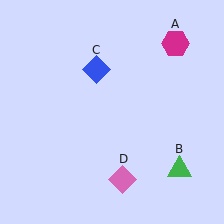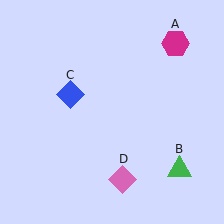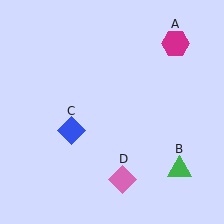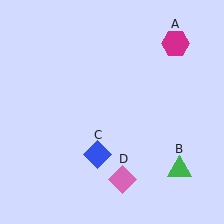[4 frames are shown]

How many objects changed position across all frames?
1 object changed position: blue diamond (object C).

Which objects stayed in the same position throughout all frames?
Magenta hexagon (object A) and green triangle (object B) and pink diamond (object D) remained stationary.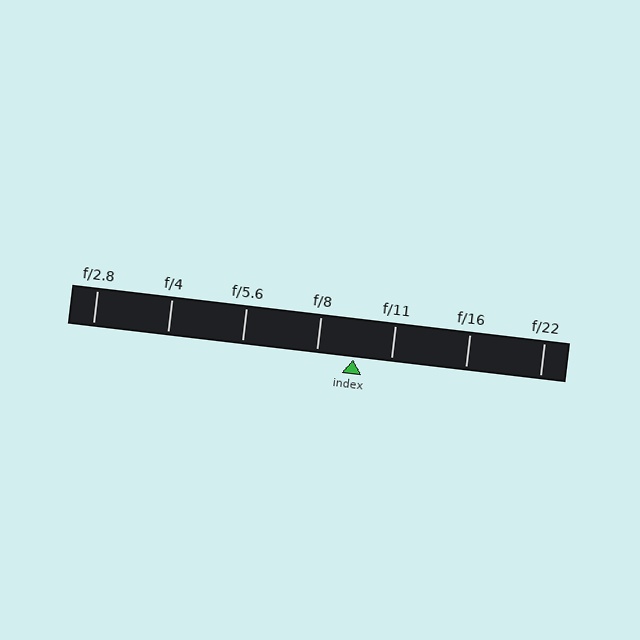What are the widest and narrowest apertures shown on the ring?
The widest aperture shown is f/2.8 and the narrowest is f/22.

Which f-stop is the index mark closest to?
The index mark is closest to f/11.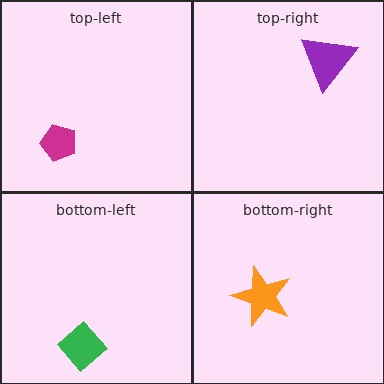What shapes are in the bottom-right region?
The orange star.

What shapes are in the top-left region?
The magenta pentagon.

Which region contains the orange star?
The bottom-right region.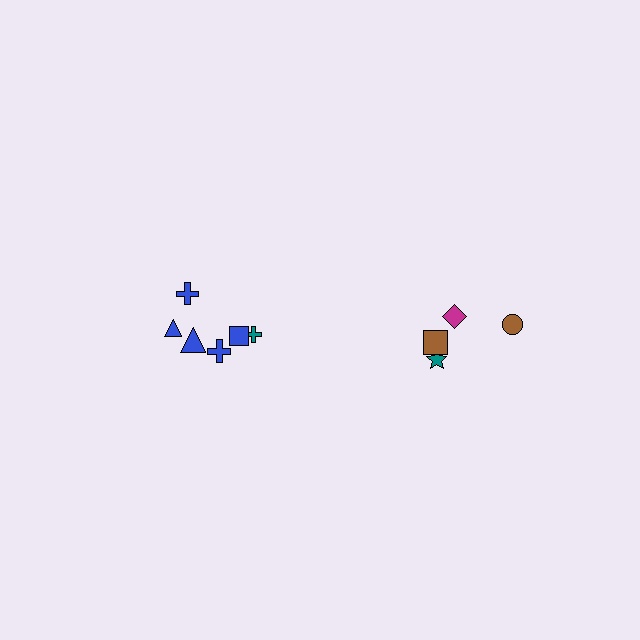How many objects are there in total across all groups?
There are 10 objects.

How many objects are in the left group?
There are 6 objects.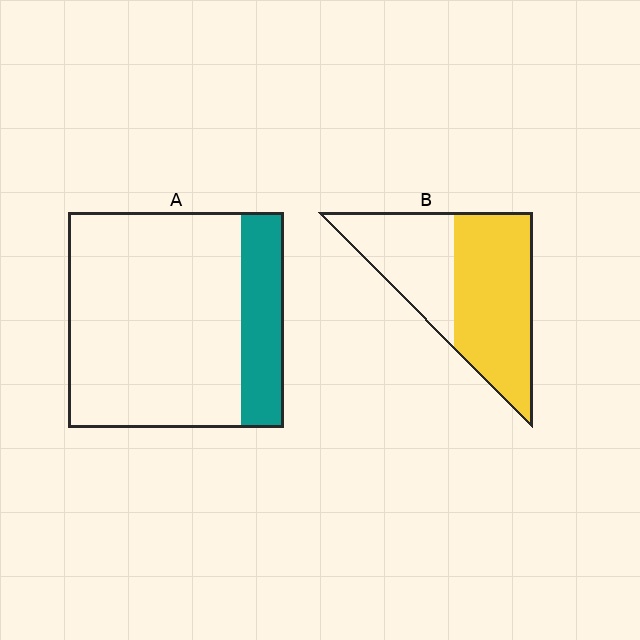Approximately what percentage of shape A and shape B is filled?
A is approximately 20% and B is approximately 60%.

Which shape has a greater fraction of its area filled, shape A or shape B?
Shape B.